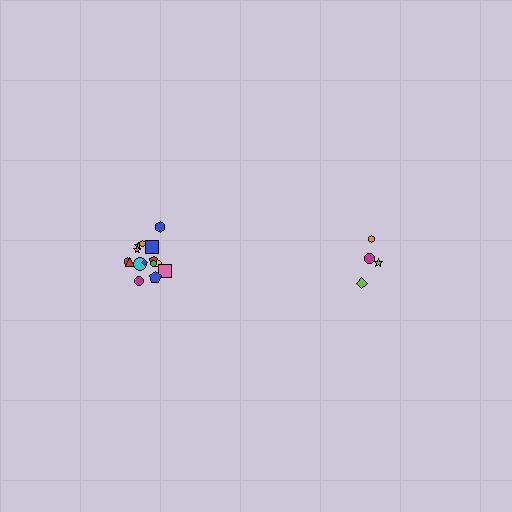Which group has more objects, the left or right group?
The left group.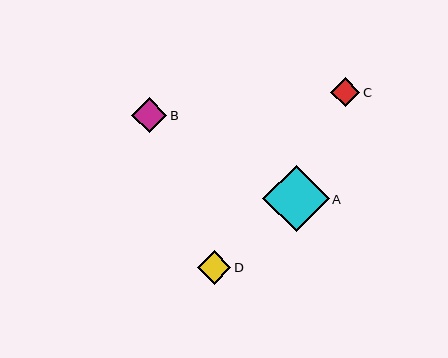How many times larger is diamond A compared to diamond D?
Diamond A is approximately 2.0 times the size of diamond D.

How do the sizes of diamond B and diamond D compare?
Diamond B and diamond D are approximately the same size.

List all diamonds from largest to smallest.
From largest to smallest: A, B, D, C.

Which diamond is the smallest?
Diamond C is the smallest with a size of approximately 29 pixels.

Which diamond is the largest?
Diamond A is the largest with a size of approximately 66 pixels.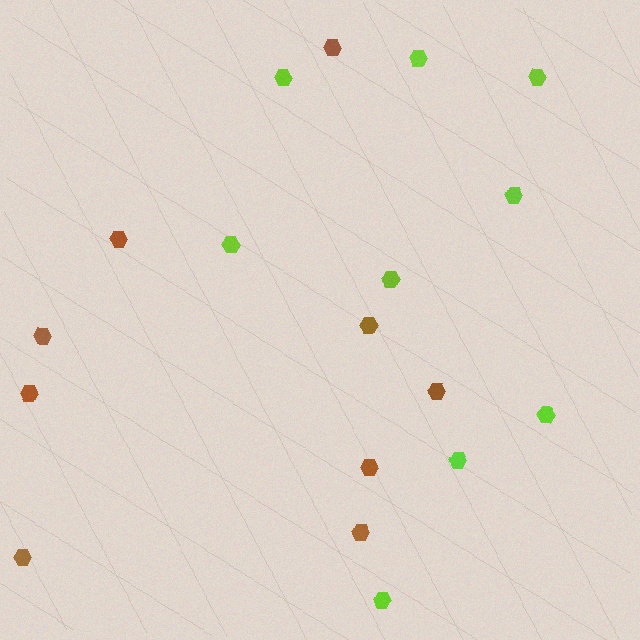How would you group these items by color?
There are 2 groups: one group of lime hexagons (9) and one group of brown hexagons (9).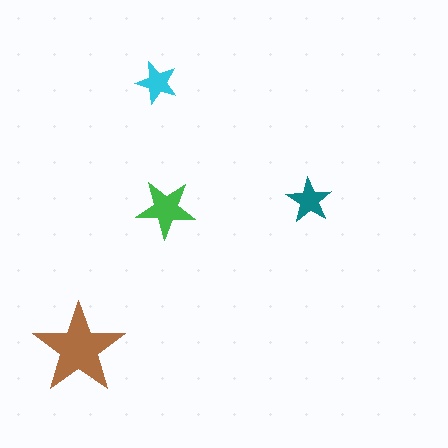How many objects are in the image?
There are 4 objects in the image.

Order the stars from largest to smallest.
the brown one, the green one, the teal one, the cyan one.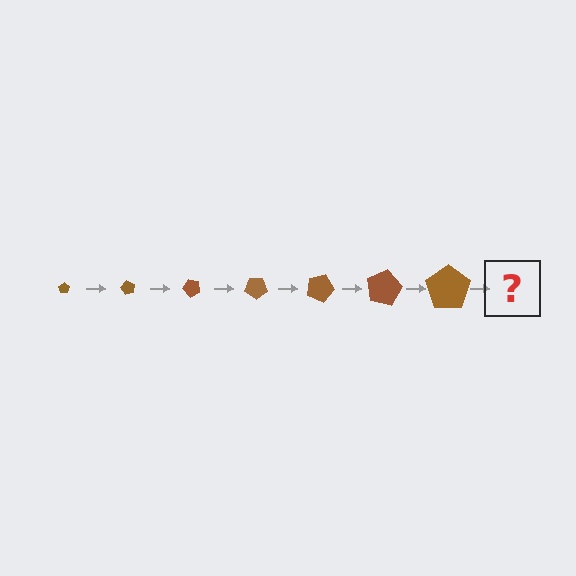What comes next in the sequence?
The next element should be a pentagon, larger than the previous one and rotated 420 degrees from the start.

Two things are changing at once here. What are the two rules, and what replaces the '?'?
The two rules are that the pentagon grows larger each step and it rotates 60 degrees each step. The '?' should be a pentagon, larger than the previous one and rotated 420 degrees from the start.